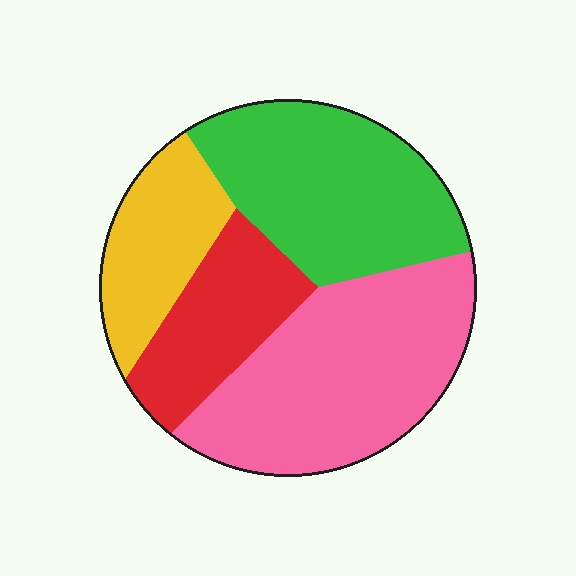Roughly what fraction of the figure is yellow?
Yellow covers 16% of the figure.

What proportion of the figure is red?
Red takes up about one sixth (1/6) of the figure.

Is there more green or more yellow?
Green.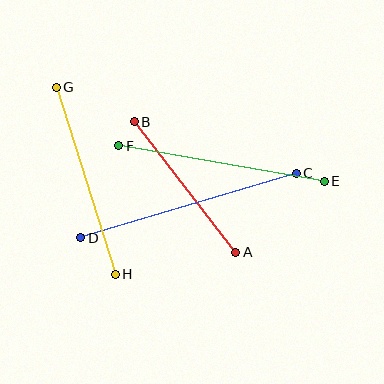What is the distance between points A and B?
The distance is approximately 165 pixels.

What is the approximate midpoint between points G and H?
The midpoint is at approximately (86, 181) pixels.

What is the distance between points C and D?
The distance is approximately 225 pixels.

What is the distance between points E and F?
The distance is approximately 209 pixels.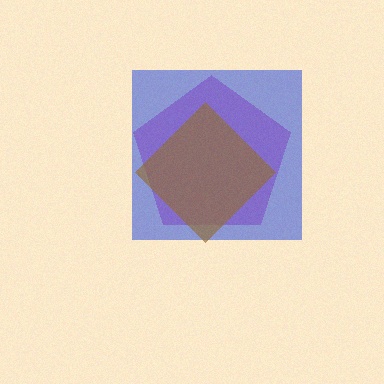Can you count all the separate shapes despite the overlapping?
Yes, there are 3 separate shapes.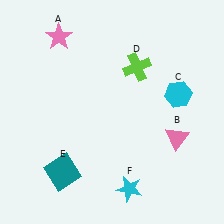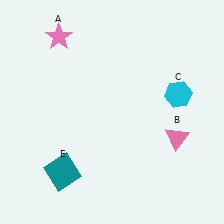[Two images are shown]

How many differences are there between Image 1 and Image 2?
There are 2 differences between the two images.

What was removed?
The cyan star (F), the lime cross (D) were removed in Image 2.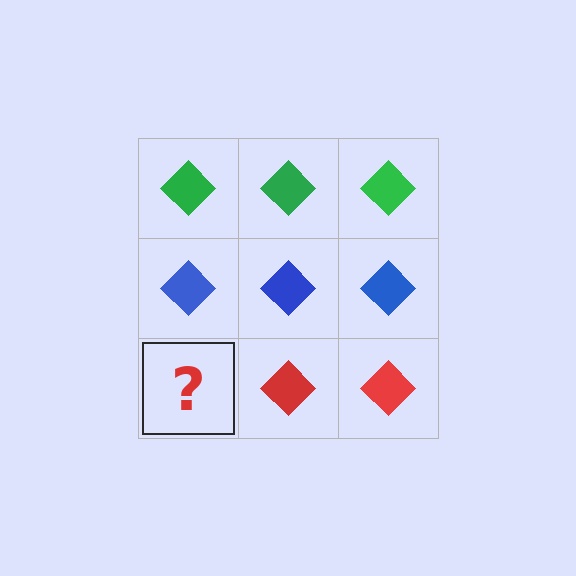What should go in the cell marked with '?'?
The missing cell should contain a red diamond.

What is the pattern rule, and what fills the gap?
The rule is that each row has a consistent color. The gap should be filled with a red diamond.